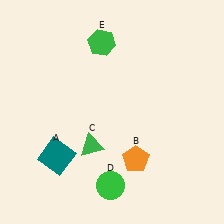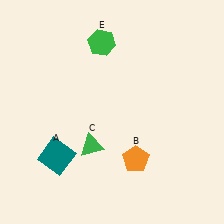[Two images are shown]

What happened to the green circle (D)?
The green circle (D) was removed in Image 2. It was in the bottom-left area of Image 1.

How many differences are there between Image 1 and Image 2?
There is 1 difference between the two images.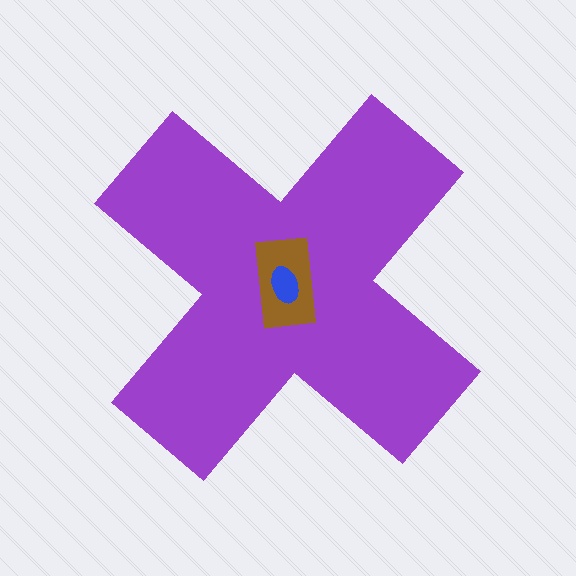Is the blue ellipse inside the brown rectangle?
Yes.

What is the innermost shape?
The blue ellipse.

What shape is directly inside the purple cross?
The brown rectangle.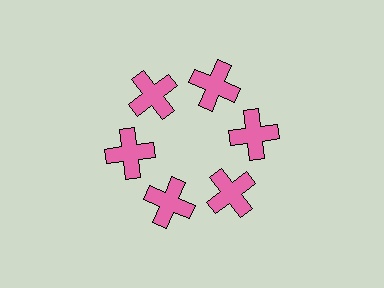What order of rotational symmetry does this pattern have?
This pattern has 6-fold rotational symmetry.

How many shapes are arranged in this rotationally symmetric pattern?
There are 6 shapes, arranged in 6 groups of 1.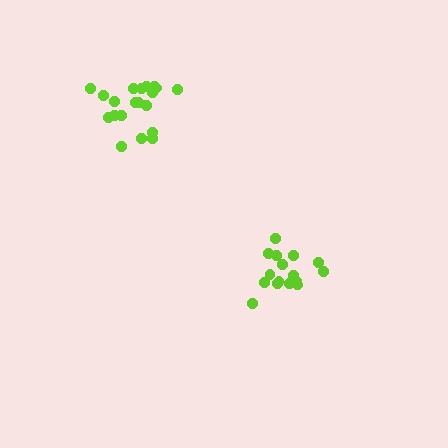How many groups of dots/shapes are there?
There are 2 groups.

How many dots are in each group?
Group 1: 20 dots, Group 2: 16 dots (36 total).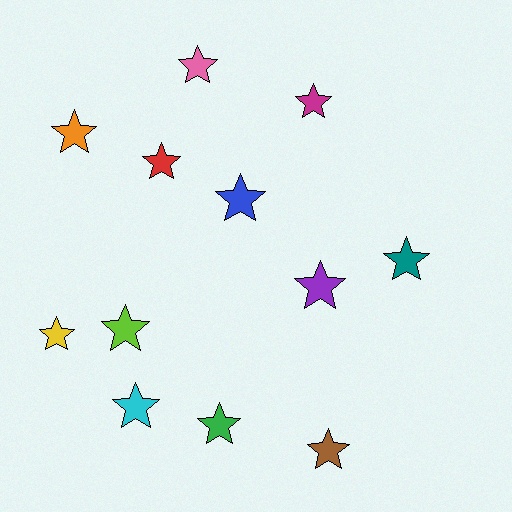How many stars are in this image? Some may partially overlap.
There are 12 stars.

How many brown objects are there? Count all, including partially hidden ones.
There is 1 brown object.